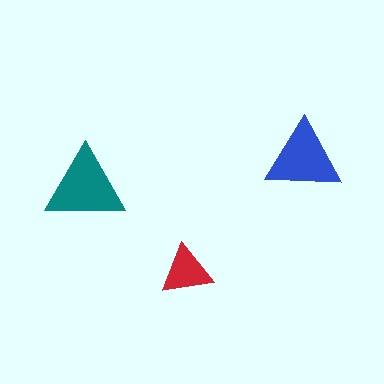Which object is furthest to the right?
The blue triangle is rightmost.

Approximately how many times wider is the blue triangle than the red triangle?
About 1.5 times wider.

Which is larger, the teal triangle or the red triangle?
The teal one.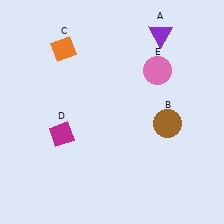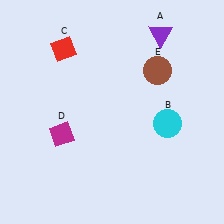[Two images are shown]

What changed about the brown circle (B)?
In Image 1, B is brown. In Image 2, it changed to cyan.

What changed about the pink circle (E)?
In Image 1, E is pink. In Image 2, it changed to brown.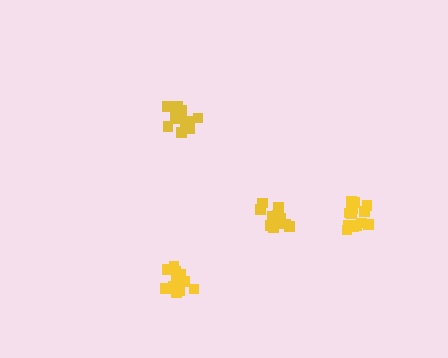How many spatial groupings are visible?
There are 4 spatial groupings.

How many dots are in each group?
Group 1: 13 dots, Group 2: 15 dots, Group 3: 14 dots, Group 4: 14 dots (56 total).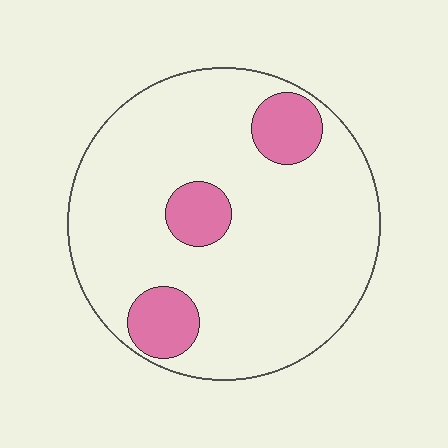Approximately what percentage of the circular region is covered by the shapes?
Approximately 15%.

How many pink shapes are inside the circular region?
3.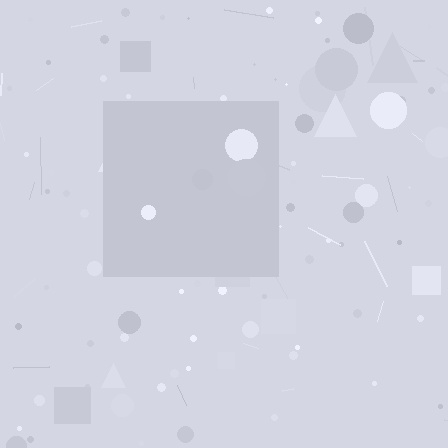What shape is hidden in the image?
A square is hidden in the image.